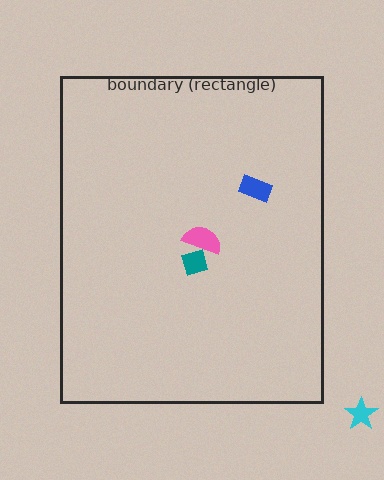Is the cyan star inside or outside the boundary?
Outside.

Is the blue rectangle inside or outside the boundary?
Inside.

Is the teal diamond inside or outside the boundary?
Inside.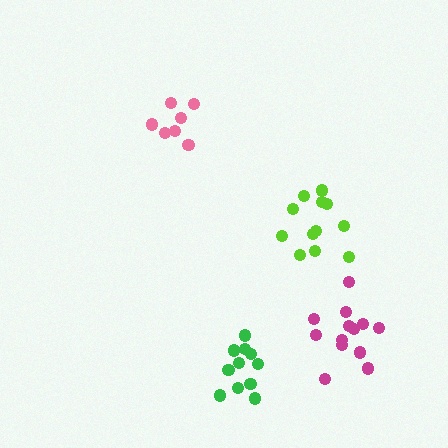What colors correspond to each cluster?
The clusters are colored: lime, magenta, pink, green.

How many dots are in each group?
Group 1: 12 dots, Group 2: 13 dots, Group 3: 7 dots, Group 4: 11 dots (43 total).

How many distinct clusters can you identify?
There are 4 distinct clusters.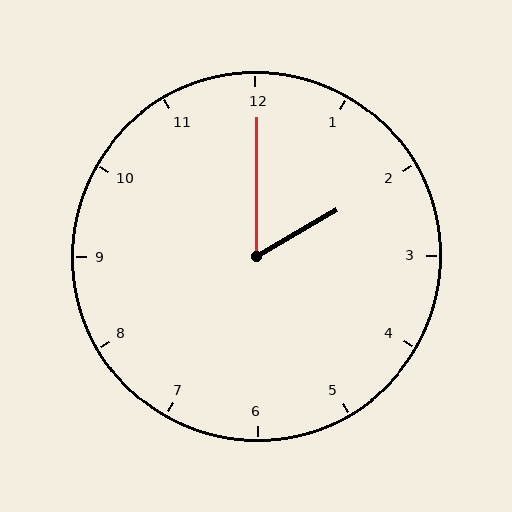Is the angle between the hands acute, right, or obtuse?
It is acute.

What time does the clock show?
2:00.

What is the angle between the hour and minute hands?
Approximately 60 degrees.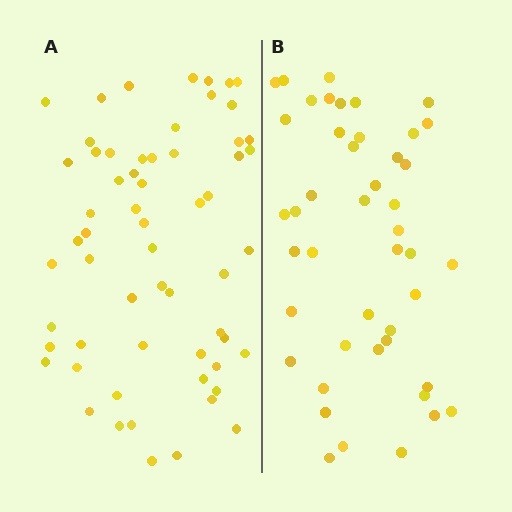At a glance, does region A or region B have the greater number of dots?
Region A (the left region) has more dots.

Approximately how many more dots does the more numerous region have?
Region A has approximately 15 more dots than region B.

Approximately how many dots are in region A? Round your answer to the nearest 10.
About 60 dots.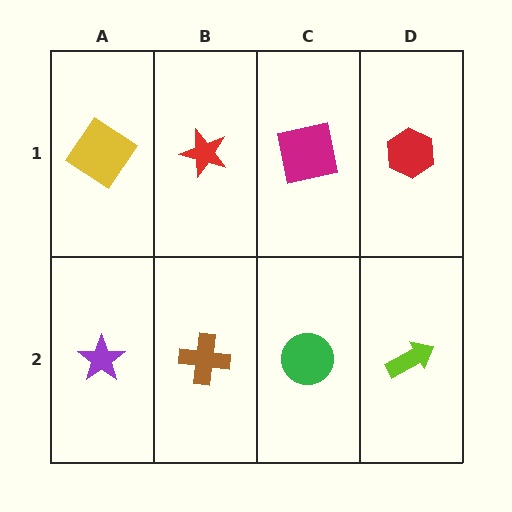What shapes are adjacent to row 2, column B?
A red star (row 1, column B), a purple star (row 2, column A), a green circle (row 2, column C).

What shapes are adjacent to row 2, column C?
A magenta square (row 1, column C), a brown cross (row 2, column B), a lime arrow (row 2, column D).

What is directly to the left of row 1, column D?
A magenta square.